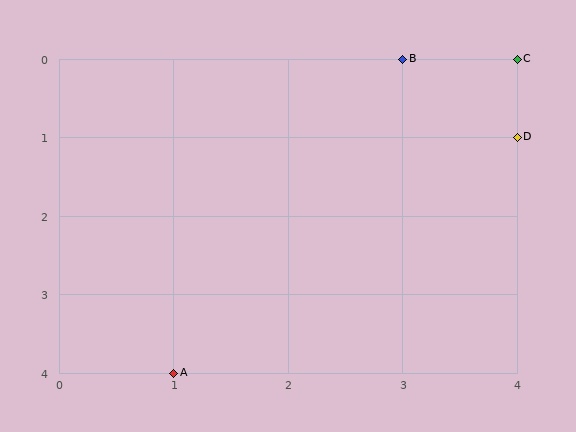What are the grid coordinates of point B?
Point B is at grid coordinates (3, 0).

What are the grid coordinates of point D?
Point D is at grid coordinates (4, 1).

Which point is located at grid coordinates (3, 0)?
Point B is at (3, 0).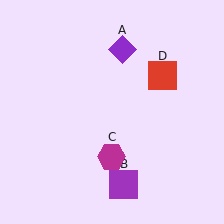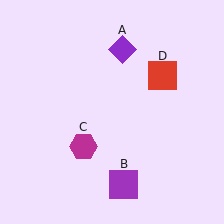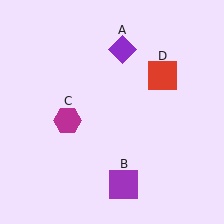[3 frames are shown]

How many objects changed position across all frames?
1 object changed position: magenta hexagon (object C).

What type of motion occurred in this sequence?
The magenta hexagon (object C) rotated clockwise around the center of the scene.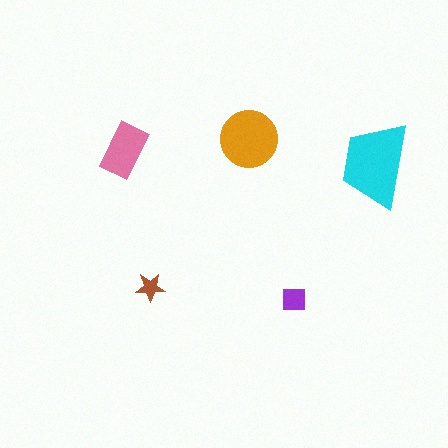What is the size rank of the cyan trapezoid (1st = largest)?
1st.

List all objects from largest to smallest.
The cyan trapezoid, the orange circle, the pink rectangle, the purple square, the brown star.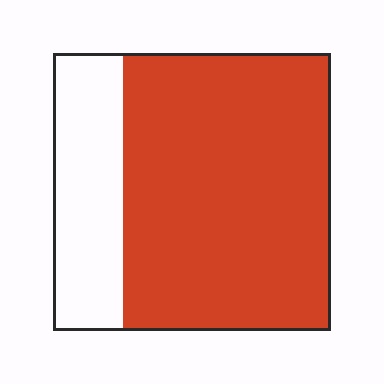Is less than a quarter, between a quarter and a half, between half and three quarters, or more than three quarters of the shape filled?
Between half and three quarters.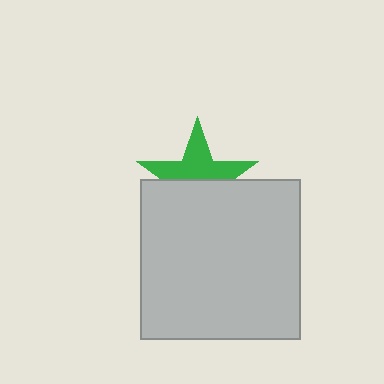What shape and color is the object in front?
The object in front is a light gray square.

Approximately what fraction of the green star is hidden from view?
Roughly 49% of the green star is hidden behind the light gray square.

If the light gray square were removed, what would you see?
You would see the complete green star.